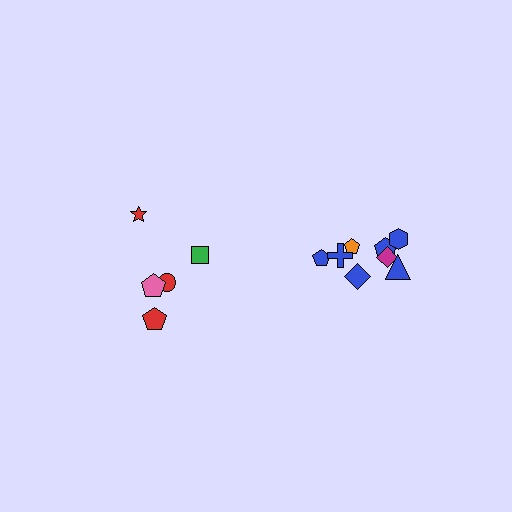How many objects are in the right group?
There are 8 objects.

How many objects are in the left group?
There are 5 objects.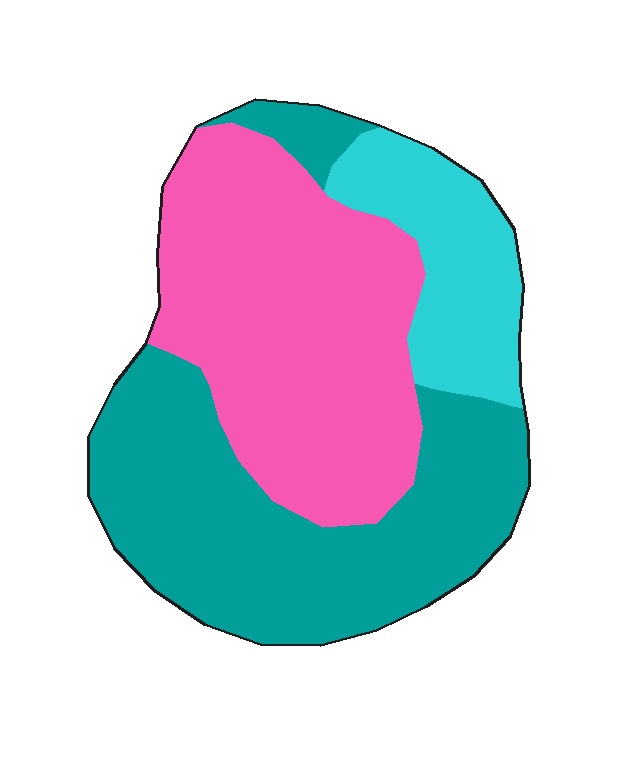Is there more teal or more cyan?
Teal.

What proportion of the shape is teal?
Teal takes up about two fifths (2/5) of the shape.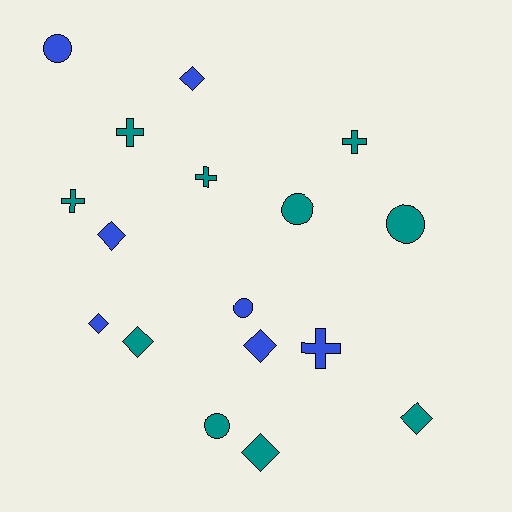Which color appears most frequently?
Teal, with 10 objects.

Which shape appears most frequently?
Diamond, with 7 objects.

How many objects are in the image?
There are 17 objects.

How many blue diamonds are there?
There are 4 blue diamonds.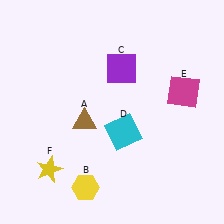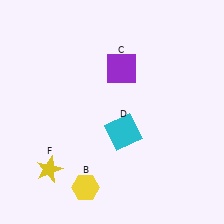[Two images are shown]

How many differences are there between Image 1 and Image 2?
There are 2 differences between the two images.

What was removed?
The brown triangle (A), the magenta square (E) were removed in Image 2.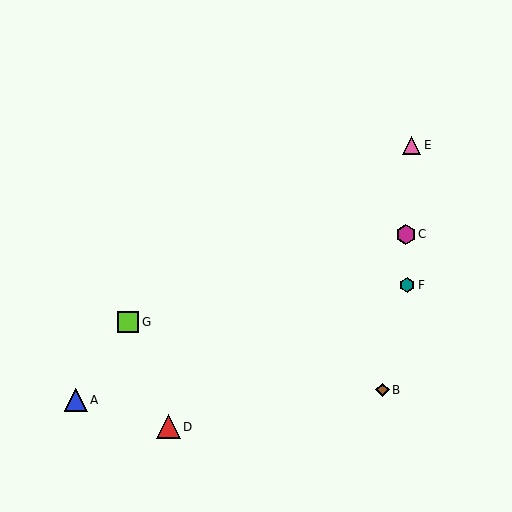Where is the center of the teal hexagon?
The center of the teal hexagon is at (407, 285).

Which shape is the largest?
The red triangle (labeled D) is the largest.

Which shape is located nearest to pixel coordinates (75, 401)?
The blue triangle (labeled A) at (76, 400) is nearest to that location.